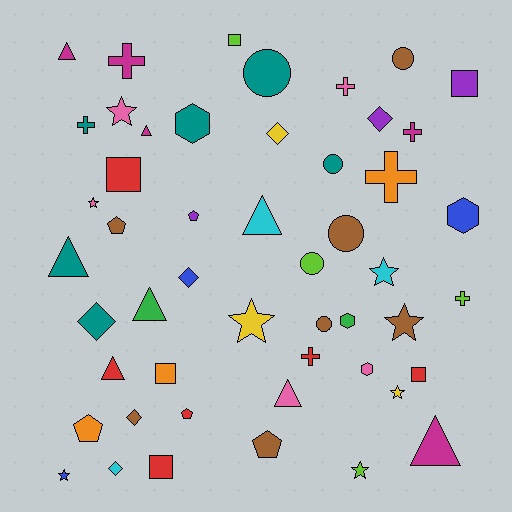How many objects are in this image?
There are 50 objects.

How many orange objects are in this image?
There are 3 orange objects.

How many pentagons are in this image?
There are 5 pentagons.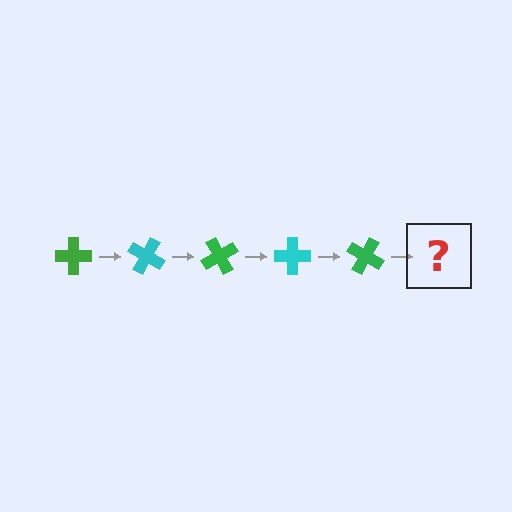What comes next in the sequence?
The next element should be a cyan cross, rotated 150 degrees from the start.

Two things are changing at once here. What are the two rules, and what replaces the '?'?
The two rules are that it rotates 30 degrees each step and the color cycles through green and cyan. The '?' should be a cyan cross, rotated 150 degrees from the start.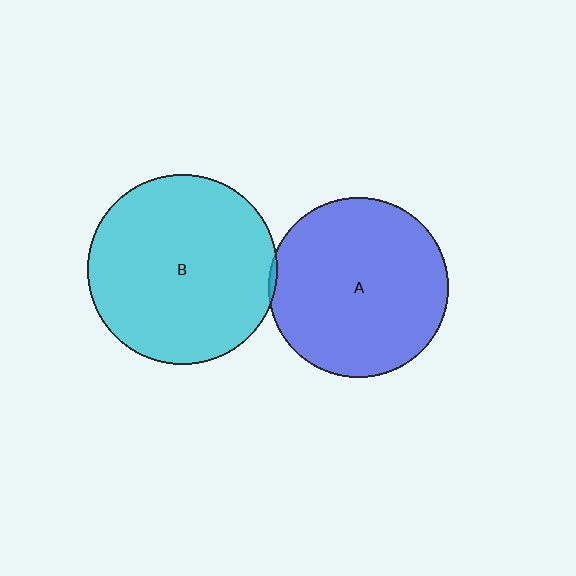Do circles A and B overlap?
Yes.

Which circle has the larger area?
Circle B (cyan).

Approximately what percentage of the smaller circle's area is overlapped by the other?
Approximately 5%.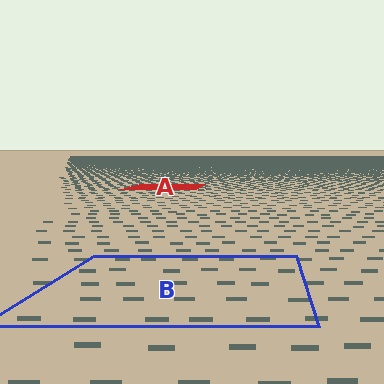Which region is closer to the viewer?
Region B is closer. The texture elements there are larger and more spread out.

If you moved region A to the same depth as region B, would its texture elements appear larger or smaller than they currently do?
They would appear larger. At a closer depth, the same texture elements are projected at a bigger on-screen size.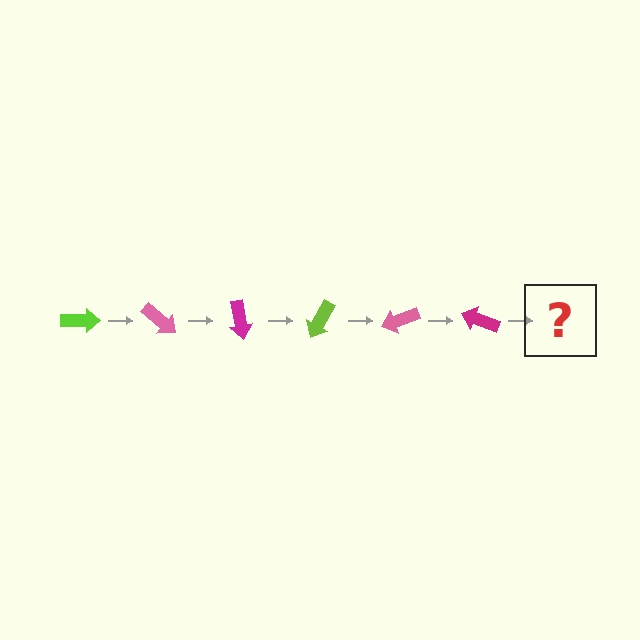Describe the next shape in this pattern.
It should be a lime arrow, rotated 240 degrees from the start.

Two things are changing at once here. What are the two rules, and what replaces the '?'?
The two rules are that it rotates 40 degrees each step and the color cycles through lime, pink, and magenta. The '?' should be a lime arrow, rotated 240 degrees from the start.